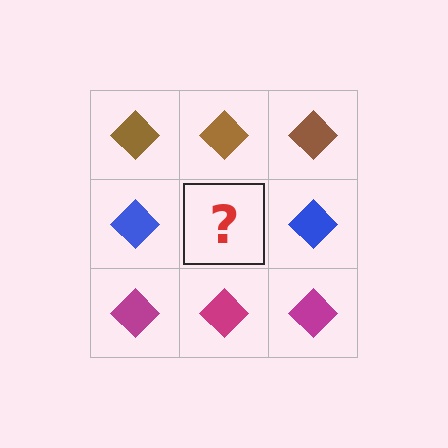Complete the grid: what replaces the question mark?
The question mark should be replaced with a blue diamond.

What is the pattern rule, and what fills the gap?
The rule is that each row has a consistent color. The gap should be filled with a blue diamond.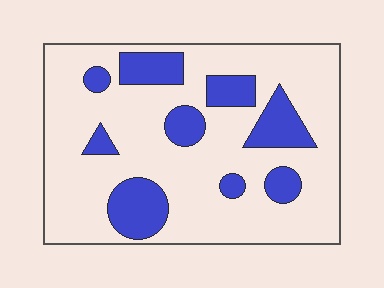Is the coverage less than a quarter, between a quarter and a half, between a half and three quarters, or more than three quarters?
Less than a quarter.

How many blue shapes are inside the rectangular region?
9.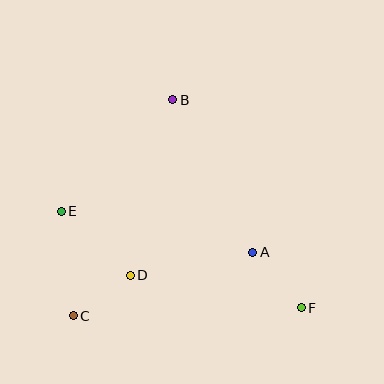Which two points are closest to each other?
Points C and D are closest to each other.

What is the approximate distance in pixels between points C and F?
The distance between C and F is approximately 228 pixels.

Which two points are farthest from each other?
Points E and F are farthest from each other.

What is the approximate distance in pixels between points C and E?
The distance between C and E is approximately 105 pixels.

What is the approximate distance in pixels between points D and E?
The distance between D and E is approximately 94 pixels.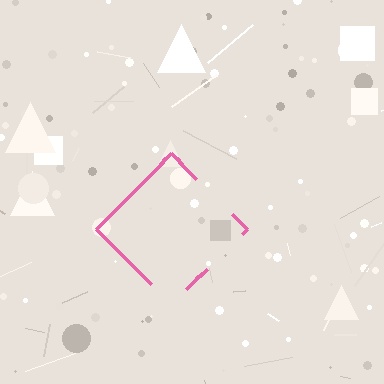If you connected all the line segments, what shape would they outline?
They would outline a diamond.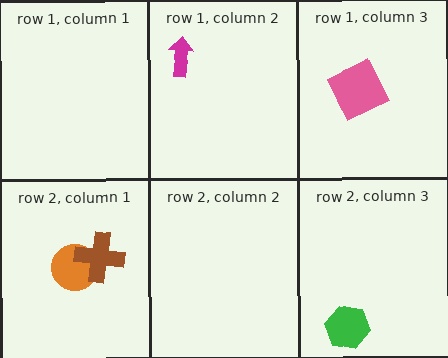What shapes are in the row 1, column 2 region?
The magenta arrow.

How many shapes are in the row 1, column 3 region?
1.